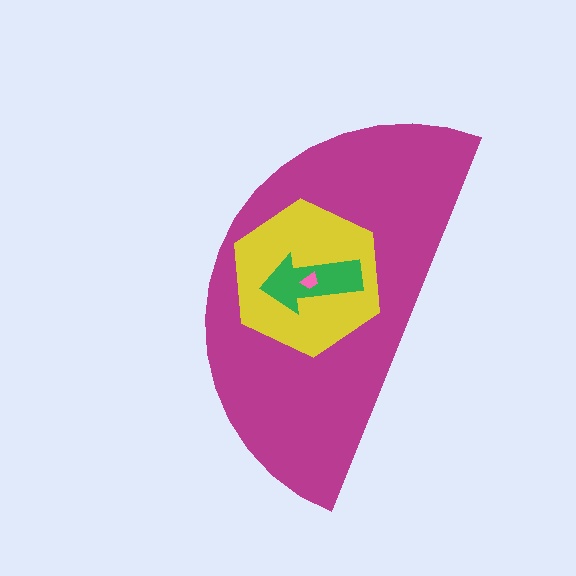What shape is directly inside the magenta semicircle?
The yellow hexagon.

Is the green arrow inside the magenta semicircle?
Yes.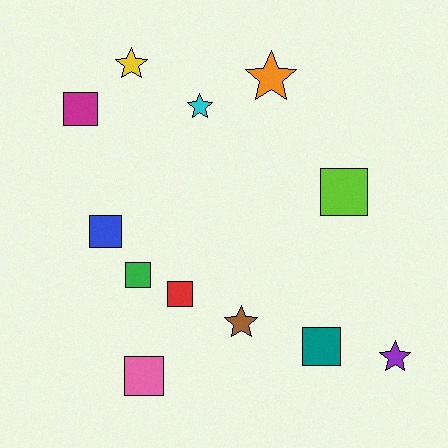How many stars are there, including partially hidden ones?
There are 5 stars.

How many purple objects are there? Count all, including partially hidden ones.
There is 1 purple object.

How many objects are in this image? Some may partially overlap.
There are 12 objects.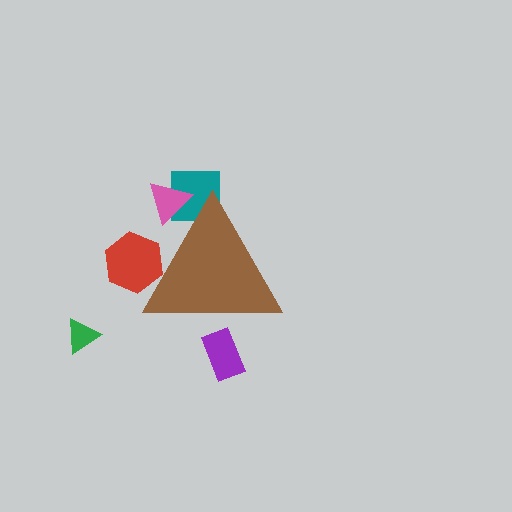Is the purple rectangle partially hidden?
Yes, the purple rectangle is partially hidden behind the brown triangle.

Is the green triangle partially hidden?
No, the green triangle is fully visible.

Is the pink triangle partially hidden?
Yes, the pink triangle is partially hidden behind the brown triangle.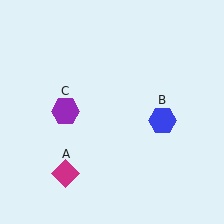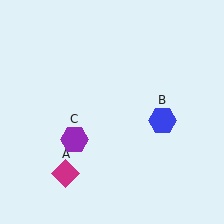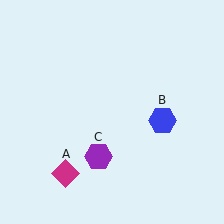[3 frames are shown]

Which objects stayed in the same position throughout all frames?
Magenta diamond (object A) and blue hexagon (object B) remained stationary.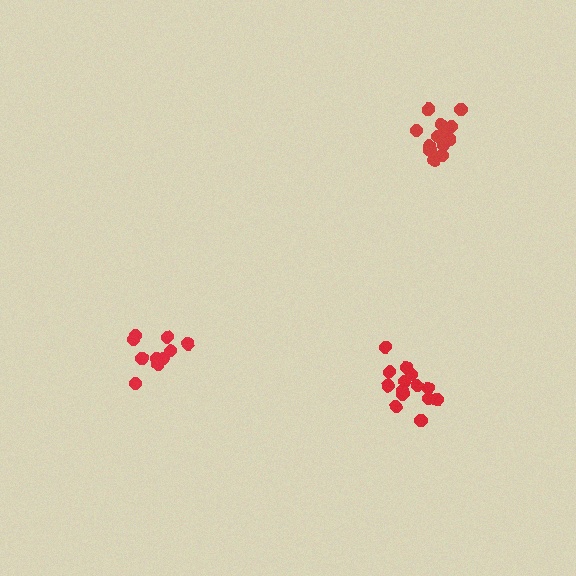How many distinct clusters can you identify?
There are 3 distinct clusters.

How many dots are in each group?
Group 1: 16 dots, Group 2: 14 dots, Group 3: 10 dots (40 total).